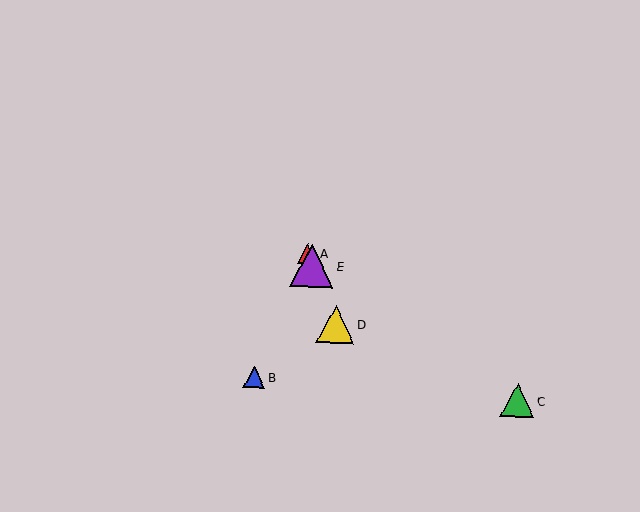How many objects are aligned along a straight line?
3 objects (A, D, E) are aligned along a straight line.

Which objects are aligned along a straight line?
Objects A, D, E are aligned along a straight line.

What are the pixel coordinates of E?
Object E is at (312, 265).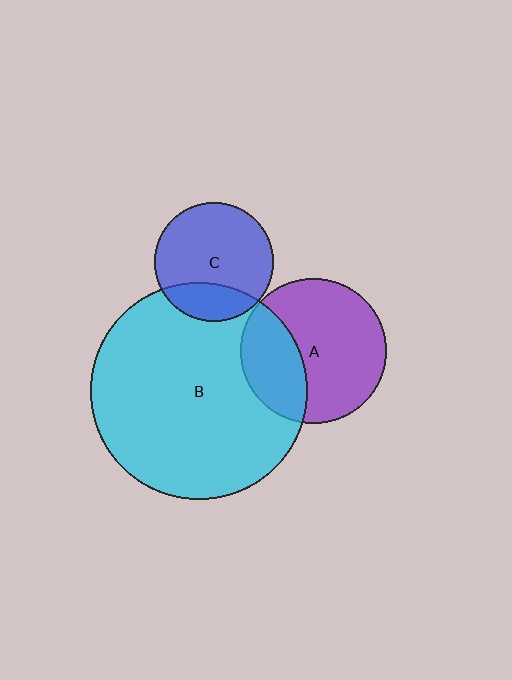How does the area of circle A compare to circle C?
Approximately 1.5 times.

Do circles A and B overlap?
Yes.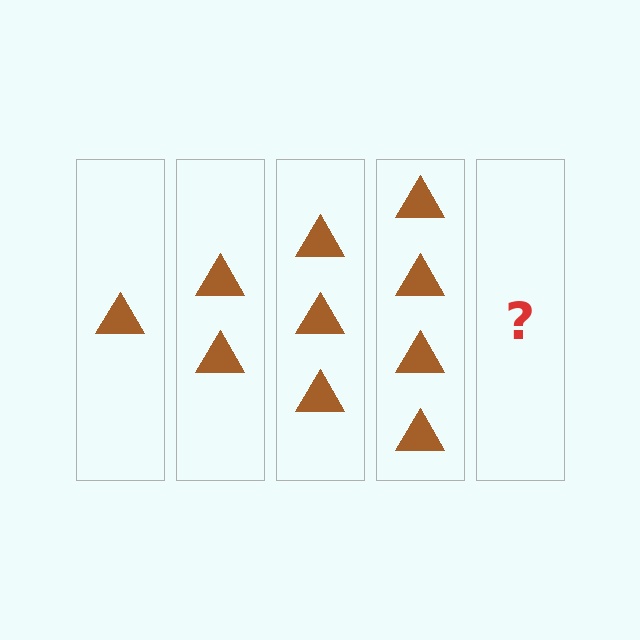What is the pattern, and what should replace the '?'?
The pattern is that each step adds one more triangle. The '?' should be 5 triangles.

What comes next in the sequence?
The next element should be 5 triangles.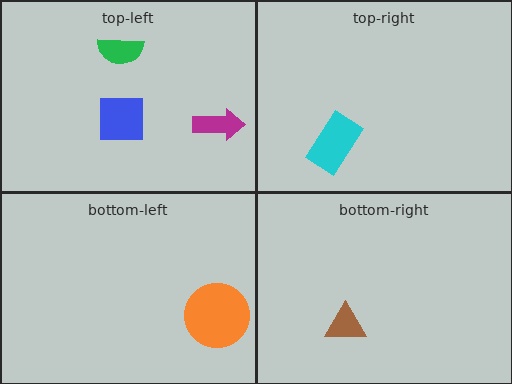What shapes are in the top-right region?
The cyan rectangle.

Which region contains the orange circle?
The bottom-left region.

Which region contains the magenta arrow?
The top-left region.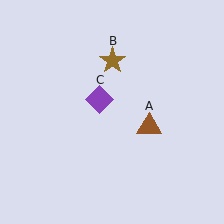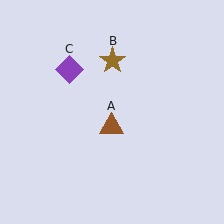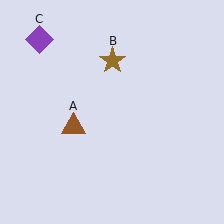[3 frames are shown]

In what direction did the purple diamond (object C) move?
The purple diamond (object C) moved up and to the left.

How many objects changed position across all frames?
2 objects changed position: brown triangle (object A), purple diamond (object C).